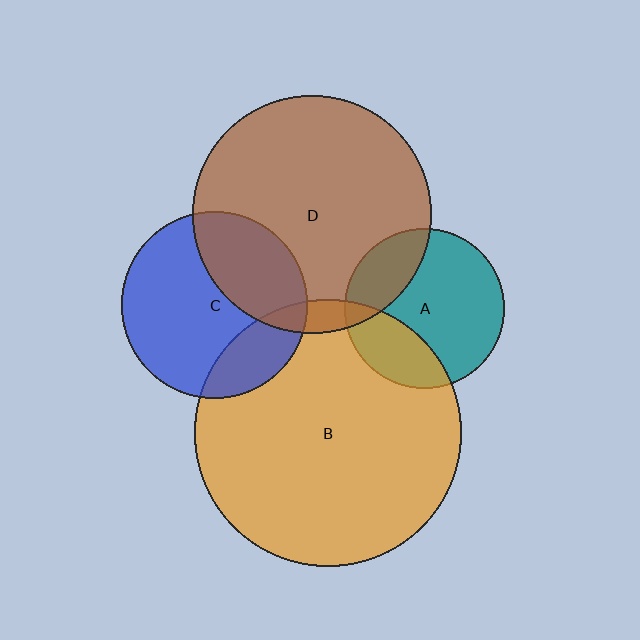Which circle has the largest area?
Circle B (orange).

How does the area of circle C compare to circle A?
Approximately 1.4 times.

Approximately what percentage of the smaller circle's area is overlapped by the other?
Approximately 25%.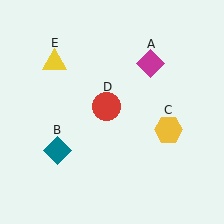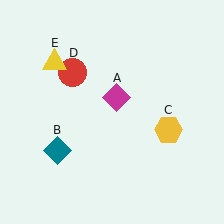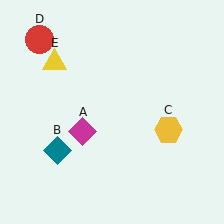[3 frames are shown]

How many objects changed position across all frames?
2 objects changed position: magenta diamond (object A), red circle (object D).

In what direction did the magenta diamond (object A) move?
The magenta diamond (object A) moved down and to the left.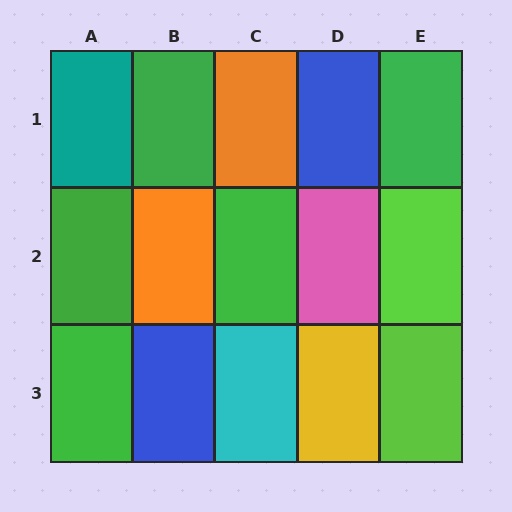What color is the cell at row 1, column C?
Orange.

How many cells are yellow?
1 cell is yellow.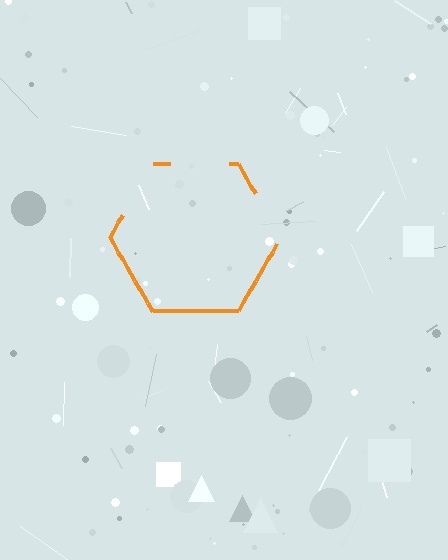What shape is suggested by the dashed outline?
The dashed outline suggests a hexagon.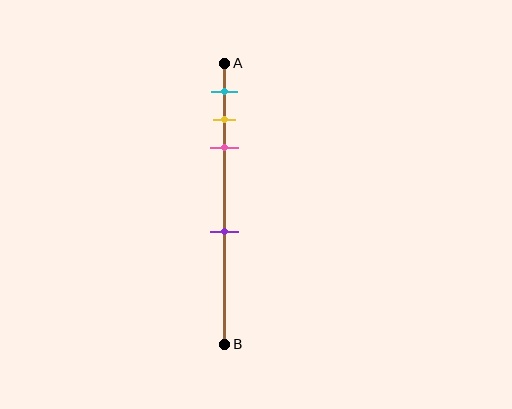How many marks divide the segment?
There are 4 marks dividing the segment.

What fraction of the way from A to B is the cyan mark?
The cyan mark is approximately 10% (0.1) of the way from A to B.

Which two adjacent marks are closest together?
The yellow and pink marks are the closest adjacent pair.